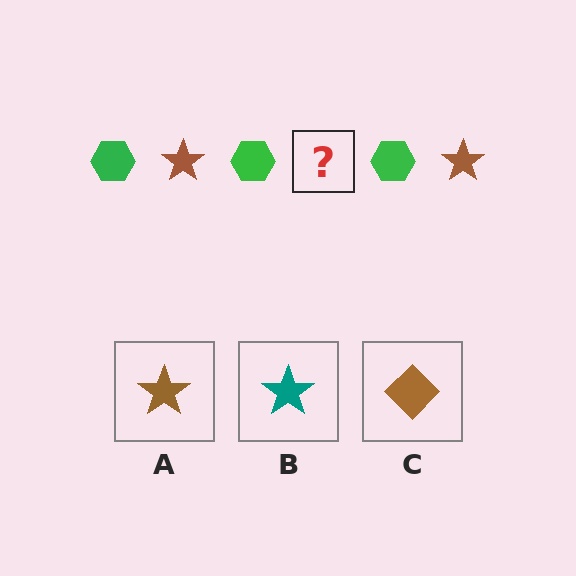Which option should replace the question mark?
Option A.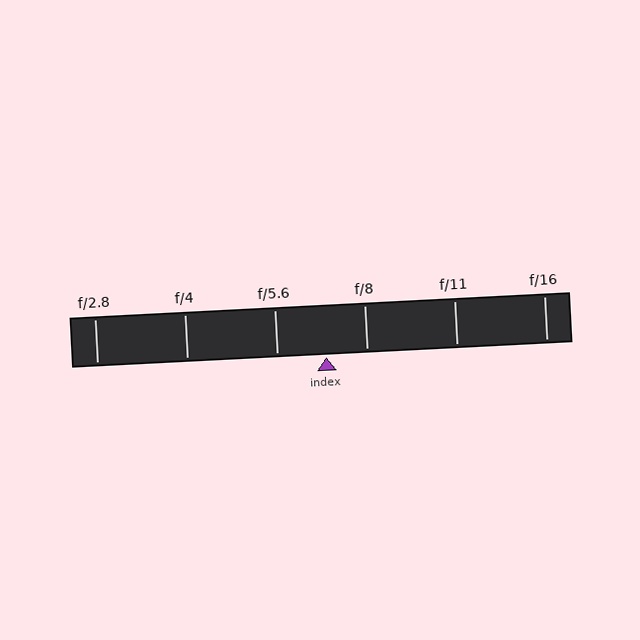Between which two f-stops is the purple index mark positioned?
The index mark is between f/5.6 and f/8.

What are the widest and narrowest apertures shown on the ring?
The widest aperture shown is f/2.8 and the narrowest is f/16.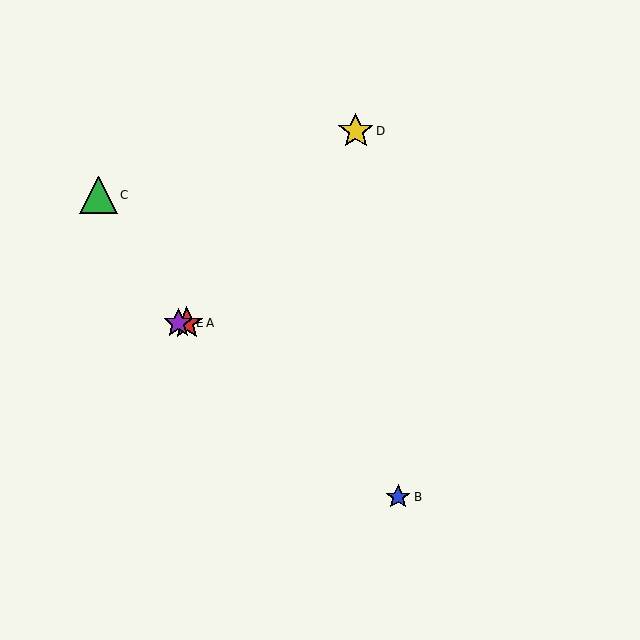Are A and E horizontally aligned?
Yes, both are at y≈323.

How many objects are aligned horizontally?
2 objects (A, E) are aligned horizontally.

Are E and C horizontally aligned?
No, E is at y≈323 and C is at y≈195.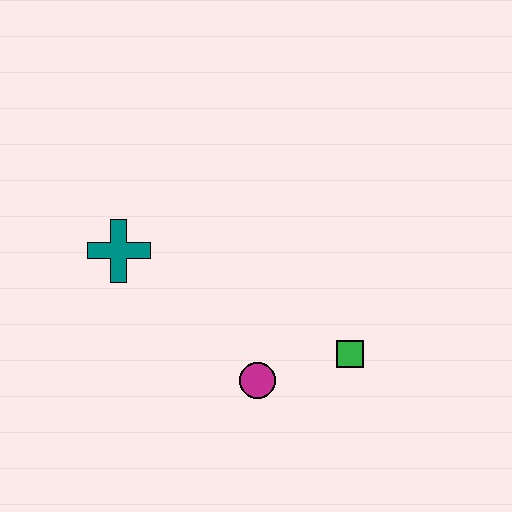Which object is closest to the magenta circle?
The green square is closest to the magenta circle.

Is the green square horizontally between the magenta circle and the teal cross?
No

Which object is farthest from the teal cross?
The green square is farthest from the teal cross.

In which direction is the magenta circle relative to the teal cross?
The magenta circle is to the right of the teal cross.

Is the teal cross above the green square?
Yes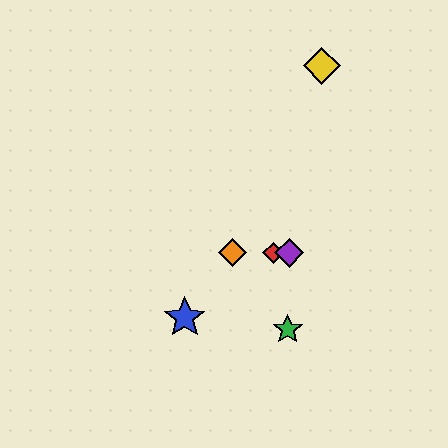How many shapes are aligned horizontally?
3 shapes (the red diamond, the purple diamond, the orange diamond) are aligned horizontally.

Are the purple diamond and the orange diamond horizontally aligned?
Yes, both are at y≈253.